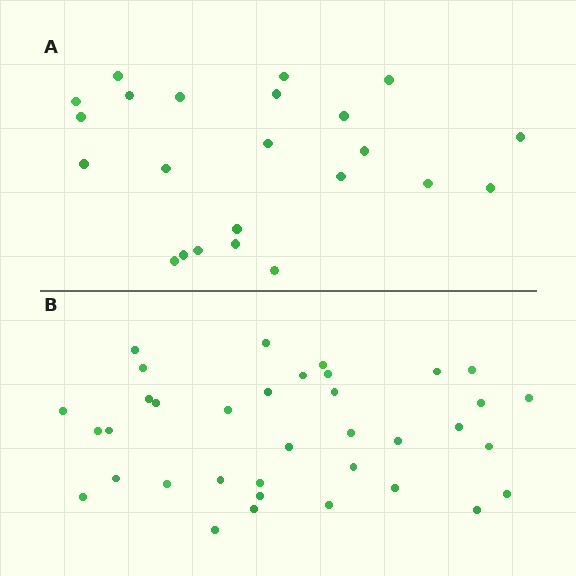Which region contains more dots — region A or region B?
Region B (the bottom region) has more dots.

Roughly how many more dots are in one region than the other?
Region B has approximately 15 more dots than region A.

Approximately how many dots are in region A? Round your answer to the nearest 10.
About 20 dots. (The exact count is 23, which rounds to 20.)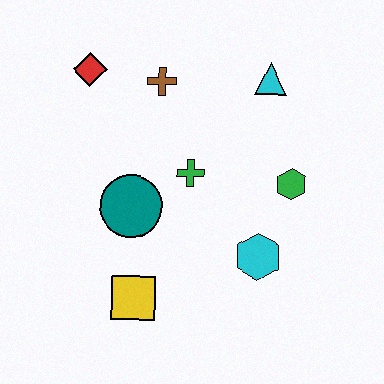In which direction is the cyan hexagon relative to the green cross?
The cyan hexagon is below the green cross.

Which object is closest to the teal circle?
The green cross is closest to the teal circle.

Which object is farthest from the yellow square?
The cyan triangle is farthest from the yellow square.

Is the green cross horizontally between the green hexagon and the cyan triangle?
No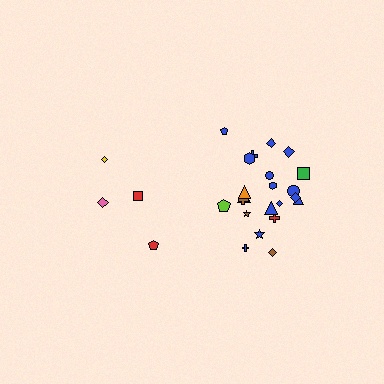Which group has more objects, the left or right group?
The right group.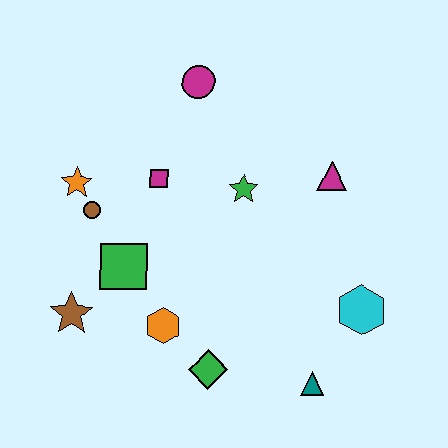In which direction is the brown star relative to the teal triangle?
The brown star is to the left of the teal triangle.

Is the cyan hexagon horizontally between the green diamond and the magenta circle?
No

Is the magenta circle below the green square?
No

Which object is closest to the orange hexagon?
The green diamond is closest to the orange hexagon.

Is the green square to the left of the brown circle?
No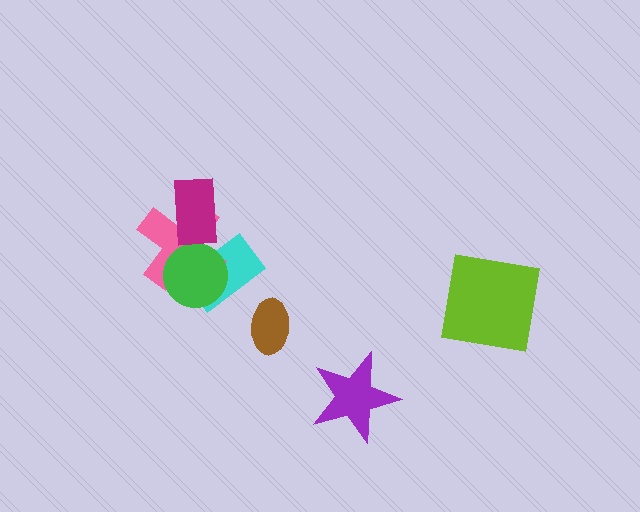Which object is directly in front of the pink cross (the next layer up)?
The green circle is directly in front of the pink cross.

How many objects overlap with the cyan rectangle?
2 objects overlap with the cyan rectangle.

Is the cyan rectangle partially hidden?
Yes, it is partially covered by another shape.